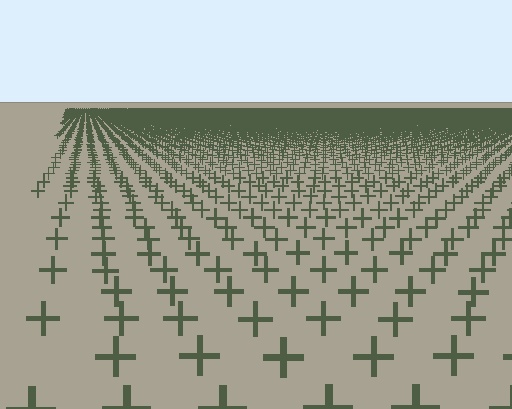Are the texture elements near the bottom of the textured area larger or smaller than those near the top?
Larger. Near the bottom, elements are closer to the viewer and appear at a bigger on-screen size.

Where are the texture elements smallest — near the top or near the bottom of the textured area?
Near the top.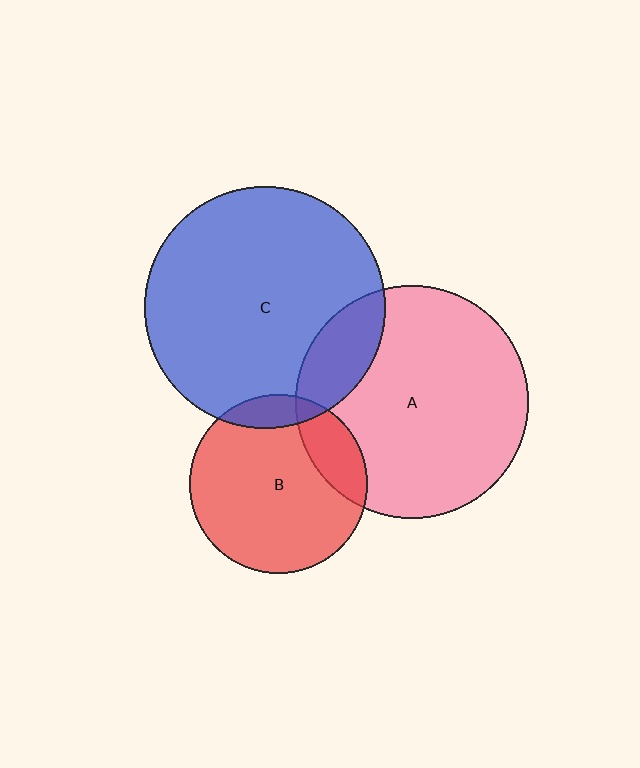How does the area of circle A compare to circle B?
Approximately 1.7 times.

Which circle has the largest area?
Circle C (blue).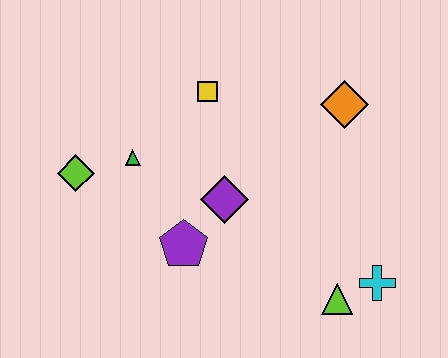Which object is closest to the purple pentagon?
The purple diamond is closest to the purple pentagon.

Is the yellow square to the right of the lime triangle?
No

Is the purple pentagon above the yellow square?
No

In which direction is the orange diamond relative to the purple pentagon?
The orange diamond is to the right of the purple pentagon.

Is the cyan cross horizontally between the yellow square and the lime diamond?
No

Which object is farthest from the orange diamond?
The lime diamond is farthest from the orange diamond.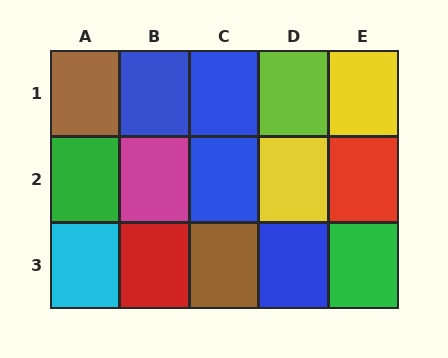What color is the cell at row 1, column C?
Blue.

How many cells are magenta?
1 cell is magenta.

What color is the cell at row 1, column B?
Blue.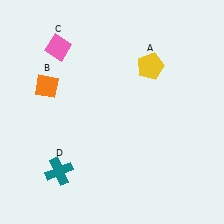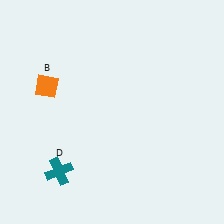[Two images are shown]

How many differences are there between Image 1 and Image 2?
There are 2 differences between the two images.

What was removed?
The yellow pentagon (A), the pink diamond (C) were removed in Image 2.